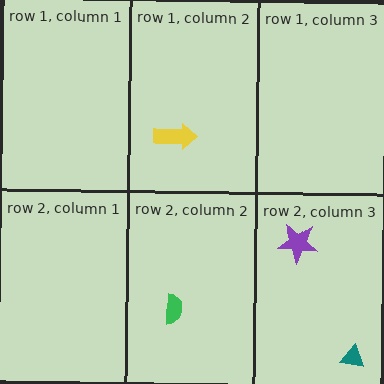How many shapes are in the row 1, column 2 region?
1.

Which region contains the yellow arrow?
The row 1, column 2 region.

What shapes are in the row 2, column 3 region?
The teal triangle, the purple star.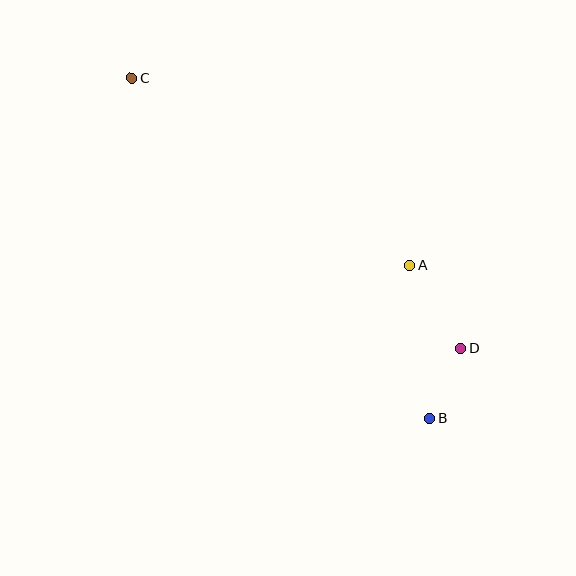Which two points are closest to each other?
Points B and D are closest to each other.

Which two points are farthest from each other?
Points B and C are farthest from each other.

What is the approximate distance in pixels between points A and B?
The distance between A and B is approximately 154 pixels.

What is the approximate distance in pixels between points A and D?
The distance between A and D is approximately 97 pixels.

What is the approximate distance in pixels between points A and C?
The distance between A and C is approximately 336 pixels.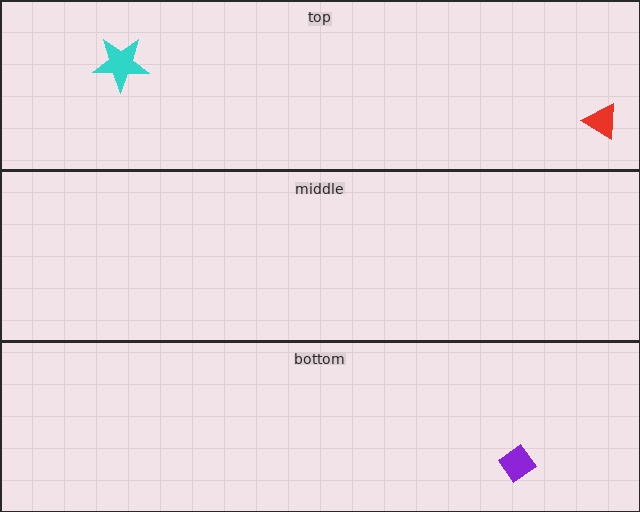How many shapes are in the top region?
2.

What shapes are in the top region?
The cyan star, the red triangle.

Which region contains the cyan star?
The top region.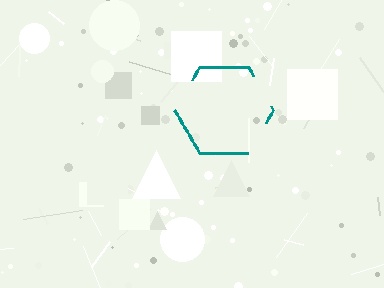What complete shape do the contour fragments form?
The contour fragments form a hexagon.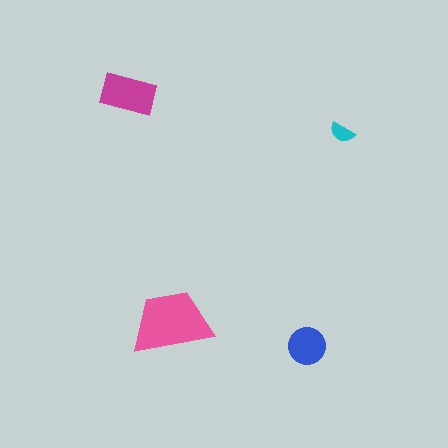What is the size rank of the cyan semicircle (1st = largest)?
4th.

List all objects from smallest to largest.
The cyan semicircle, the blue circle, the magenta rectangle, the pink trapezoid.